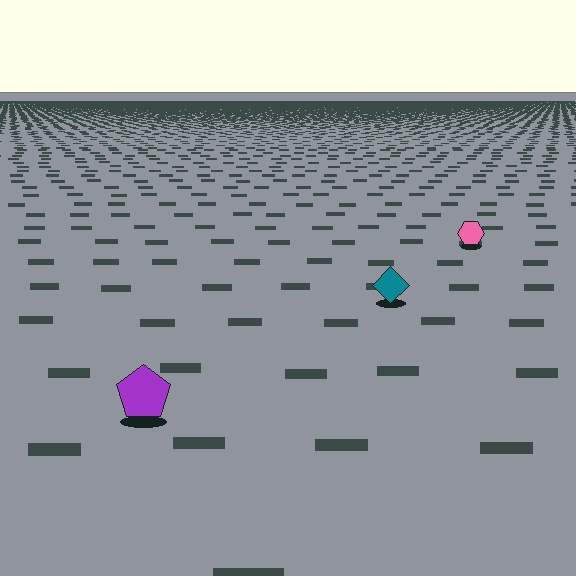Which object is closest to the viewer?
The purple pentagon is closest. The texture marks near it are larger and more spread out.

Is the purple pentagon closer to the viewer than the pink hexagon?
Yes. The purple pentagon is closer — you can tell from the texture gradient: the ground texture is coarser near it.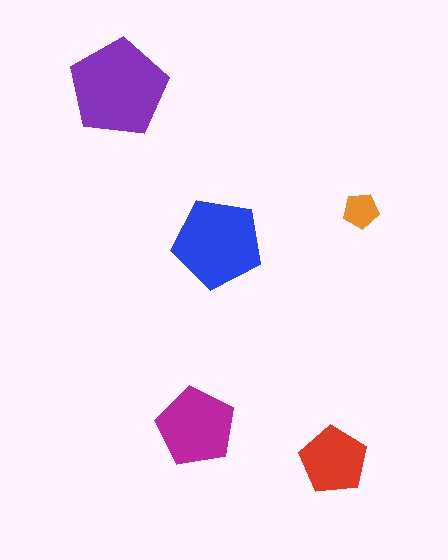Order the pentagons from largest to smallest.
the purple one, the blue one, the magenta one, the red one, the orange one.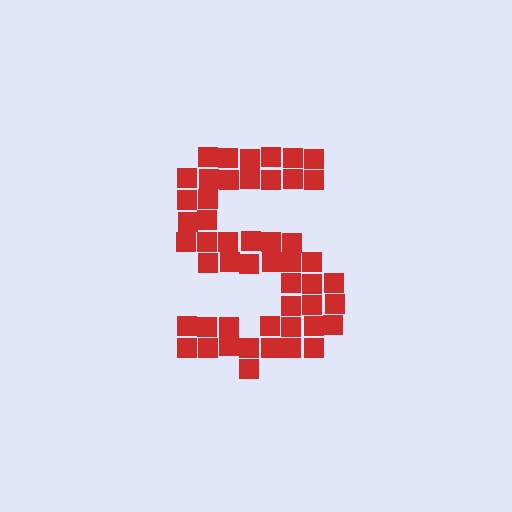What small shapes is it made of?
It is made of small squares.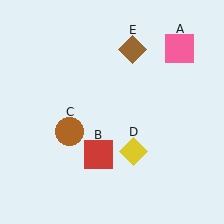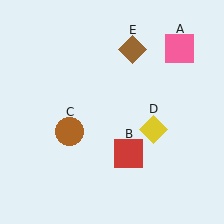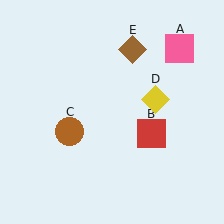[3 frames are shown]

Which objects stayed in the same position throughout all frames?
Pink square (object A) and brown circle (object C) and brown diamond (object E) remained stationary.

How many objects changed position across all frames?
2 objects changed position: red square (object B), yellow diamond (object D).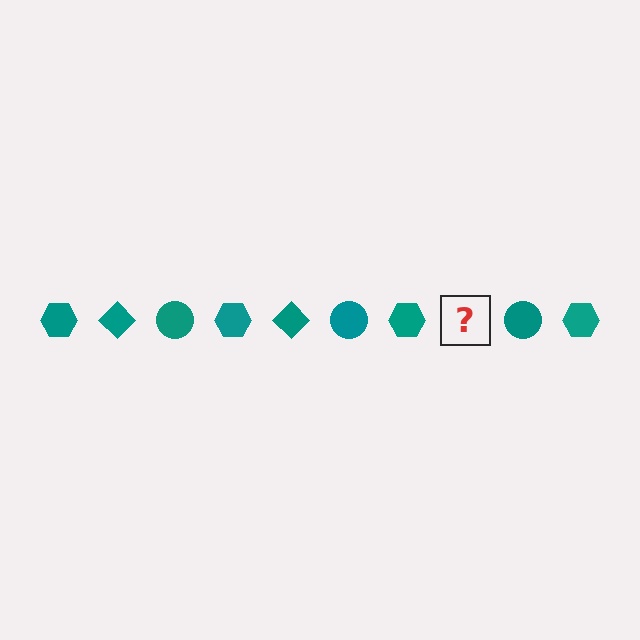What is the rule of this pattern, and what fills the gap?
The rule is that the pattern cycles through hexagon, diamond, circle shapes in teal. The gap should be filled with a teal diamond.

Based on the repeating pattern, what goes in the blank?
The blank should be a teal diamond.